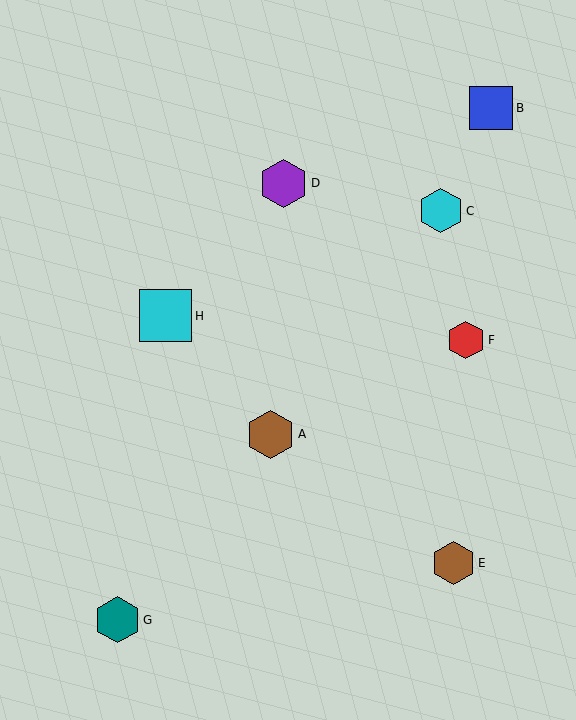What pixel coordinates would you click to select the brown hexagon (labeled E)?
Click at (454, 563) to select the brown hexagon E.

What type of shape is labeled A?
Shape A is a brown hexagon.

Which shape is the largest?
The cyan square (labeled H) is the largest.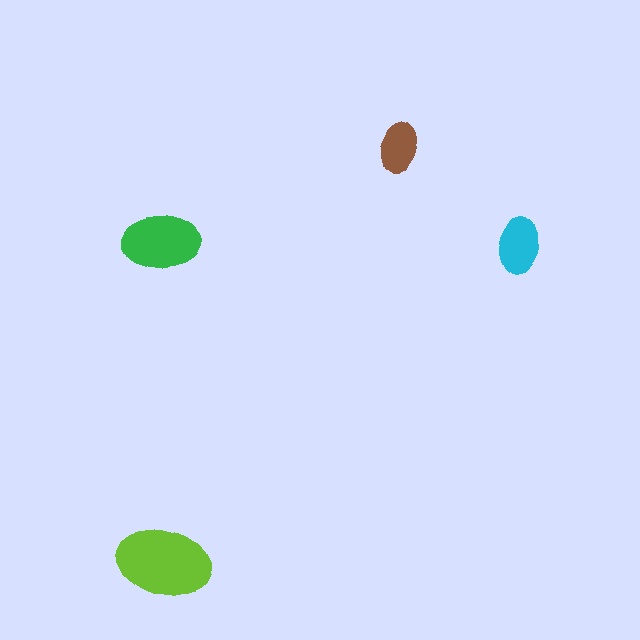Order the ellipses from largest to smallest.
the lime one, the green one, the cyan one, the brown one.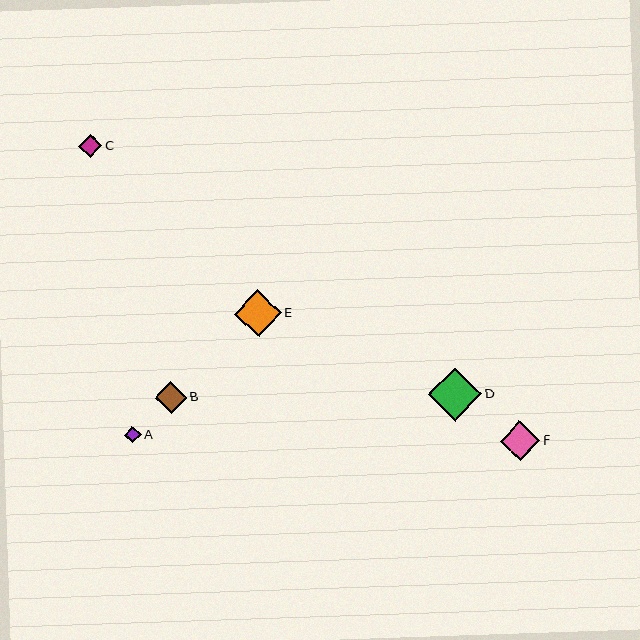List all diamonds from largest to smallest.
From largest to smallest: D, E, F, B, C, A.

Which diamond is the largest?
Diamond D is the largest with a size of approximately 53 pixels.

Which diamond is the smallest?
Diamond A is the smallest with a size of approximately 16 pixels.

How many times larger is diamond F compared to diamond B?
Diamond F is approximately 1.2 times the size of diamond B.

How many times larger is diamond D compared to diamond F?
Diamond D is approximately 1.3 times the size of diamond F.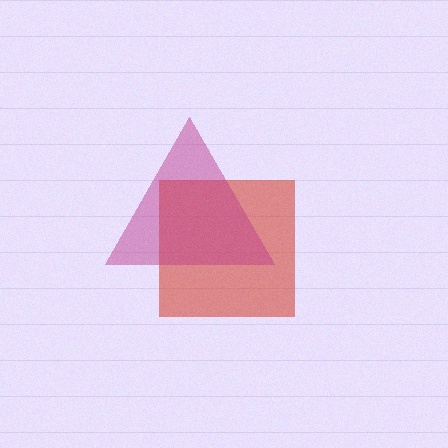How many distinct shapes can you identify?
There are 2 distinct shapes: a red square, a magenta triangle.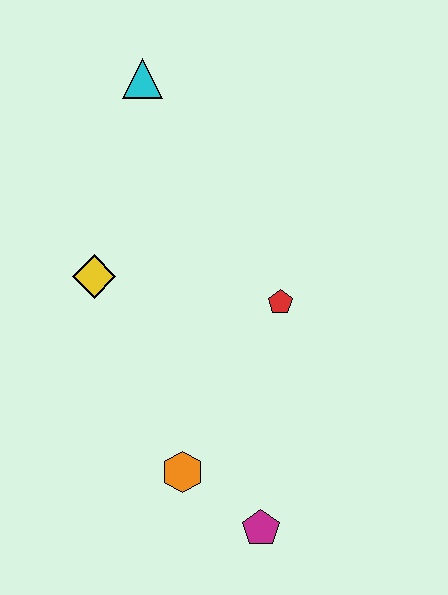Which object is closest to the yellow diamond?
The red pentagon is closest to the yellow diamond.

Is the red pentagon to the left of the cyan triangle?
No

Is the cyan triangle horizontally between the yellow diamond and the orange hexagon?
Yes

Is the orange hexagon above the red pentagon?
No